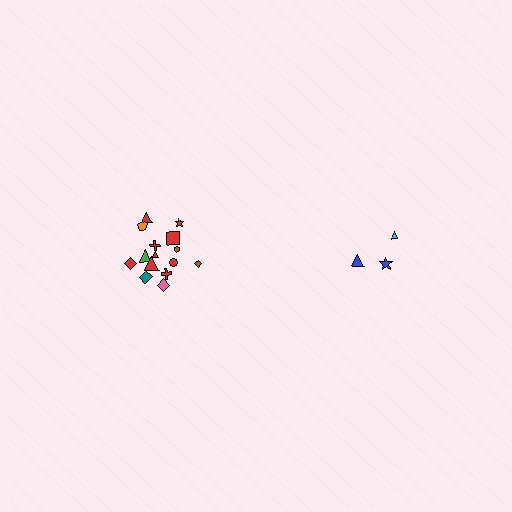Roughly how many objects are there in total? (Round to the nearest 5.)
Roughly 20 objects in total.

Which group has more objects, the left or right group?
The left group.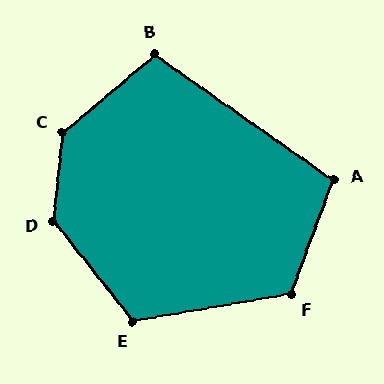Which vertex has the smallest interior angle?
A, at approximately 105 degrees.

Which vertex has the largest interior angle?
C, at approximately 136 degrees.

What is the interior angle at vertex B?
Approximately 105 degrees (obtuse).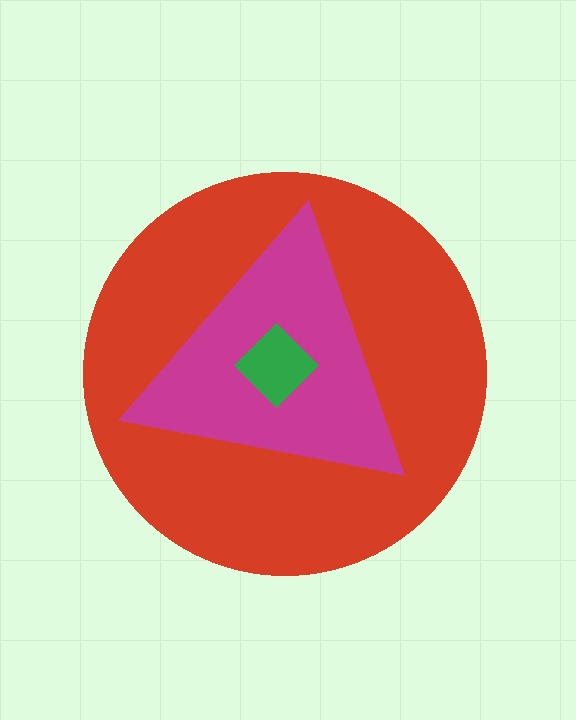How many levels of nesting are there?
3.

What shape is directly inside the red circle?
The magenta triangle.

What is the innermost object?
The green diamond.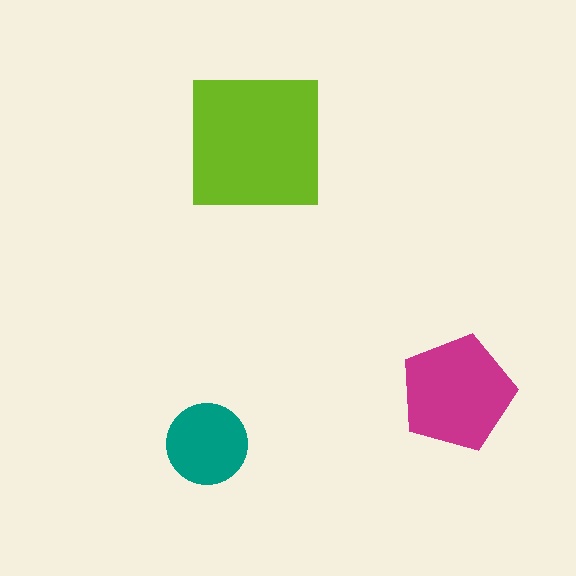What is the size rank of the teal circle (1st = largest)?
3rd.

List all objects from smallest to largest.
The teal circle, the magenta pentagon, the lime square.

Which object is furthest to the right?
The magenta pentagon is rightmost.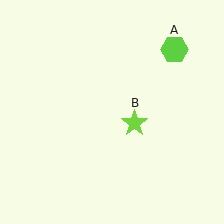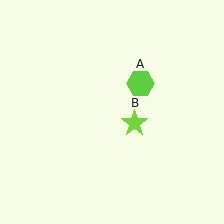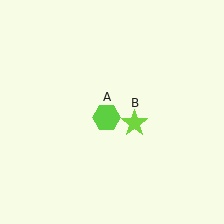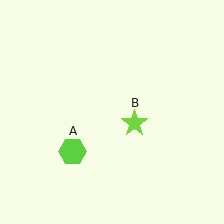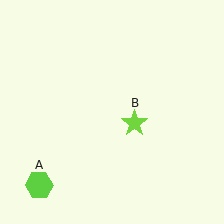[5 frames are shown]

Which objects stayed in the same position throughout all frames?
Lime star (object B) remained stationary.